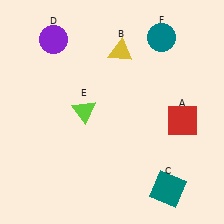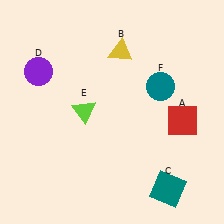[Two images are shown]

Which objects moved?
The objects that moved are: the purple circle (D), the teal circle (F).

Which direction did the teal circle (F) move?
The teal circle (F) moved down.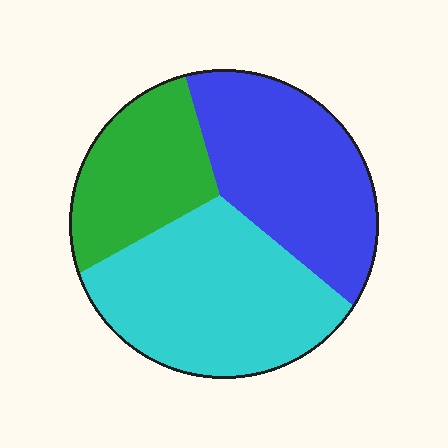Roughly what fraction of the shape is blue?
Blue takes up between a third and a half of the shape.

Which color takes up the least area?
Green, at roughly 25%.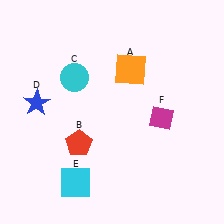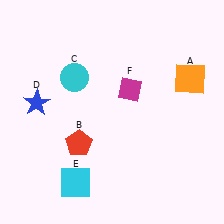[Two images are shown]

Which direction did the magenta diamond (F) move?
The magenta diamond (F) moved left.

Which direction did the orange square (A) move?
The orange square (A) moved right.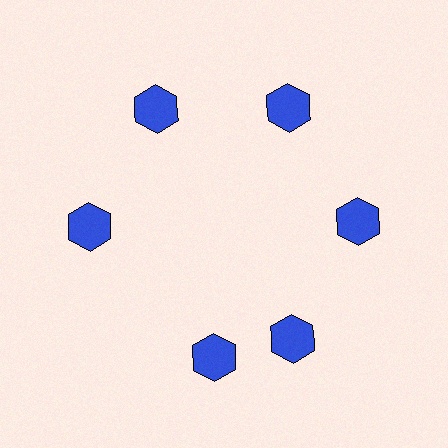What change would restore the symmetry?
The symmetry would be restored by rotating it back into even spacing with its neighbors so that all 6 hexagons sit at equal angles and equal distance from the center.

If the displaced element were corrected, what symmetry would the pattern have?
It would have 6-fold rotational symmetry — the pattern would map onto itself every 60 degrees.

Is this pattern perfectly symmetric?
No. The 6 blue hexagons are arranged in a ring, but one element near the 7 o'clock position is rotated out of alignment along the ring, breaking the 6-fold rotational symmetry.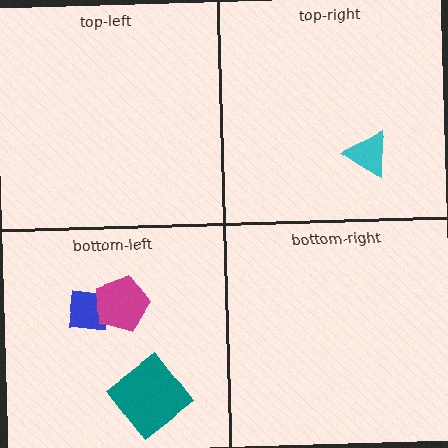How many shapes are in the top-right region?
1.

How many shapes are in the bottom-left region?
3.